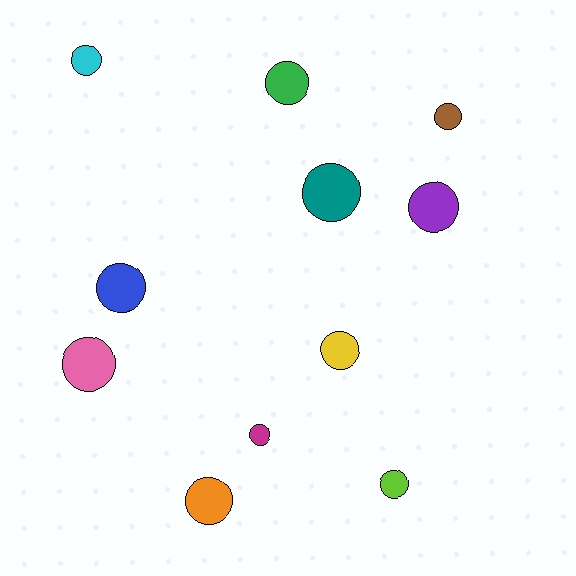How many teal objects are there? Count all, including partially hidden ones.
There is 1 teal object.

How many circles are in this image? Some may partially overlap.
There are 11 circles.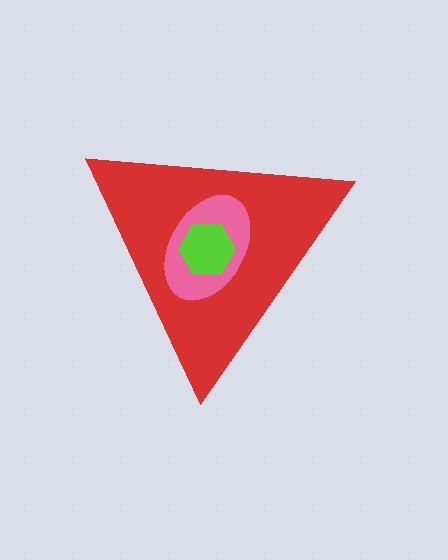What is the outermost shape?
The red triangle.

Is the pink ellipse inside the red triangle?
Yes.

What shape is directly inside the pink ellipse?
The lime hexagon.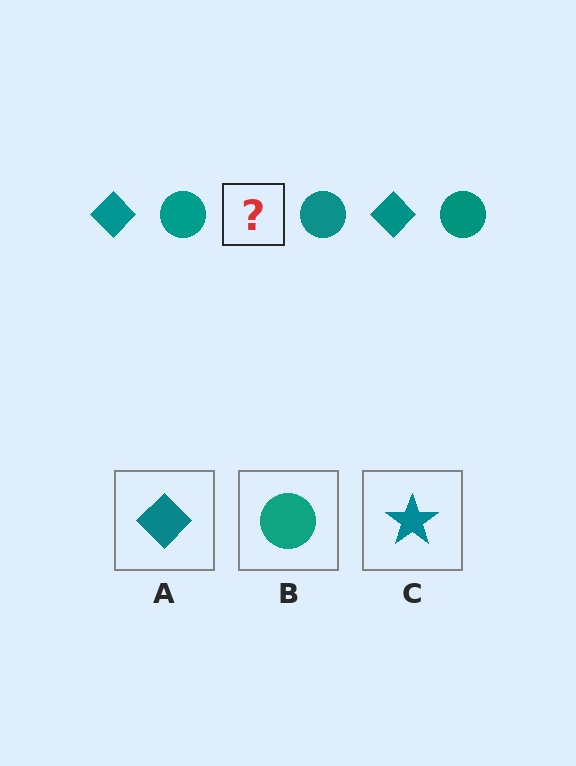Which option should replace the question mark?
Option A.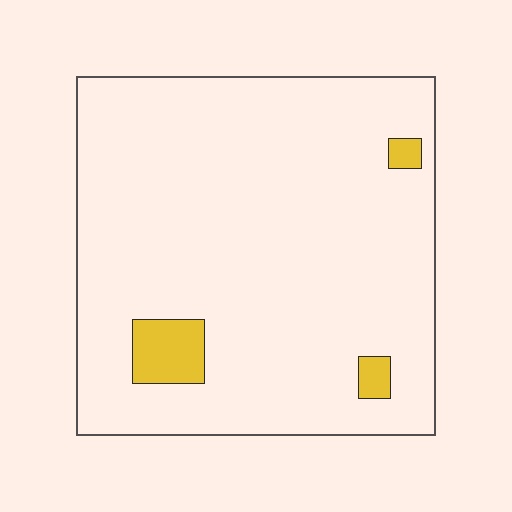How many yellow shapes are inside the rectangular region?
3.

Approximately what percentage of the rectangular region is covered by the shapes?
Approximately 5%.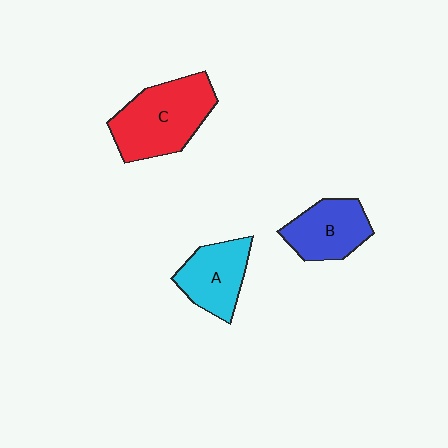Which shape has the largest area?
Shape C (red).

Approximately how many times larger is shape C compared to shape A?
Approximately 1.5 times.